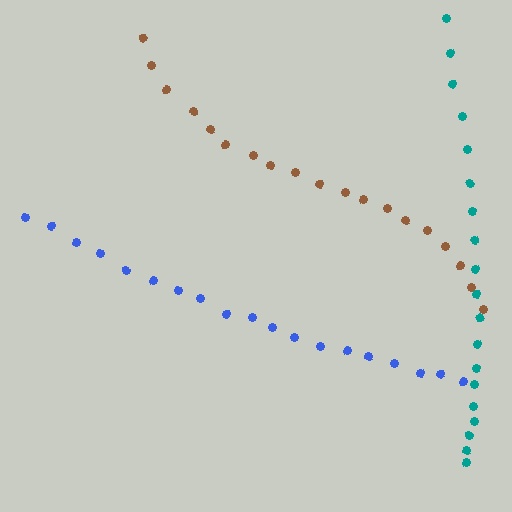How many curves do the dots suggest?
There are 3 distinct paths.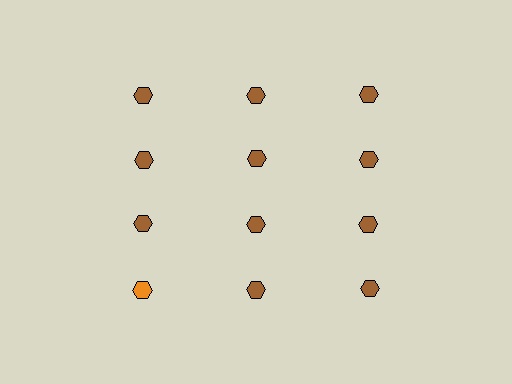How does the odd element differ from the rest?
It has a different color: orange instead of brown.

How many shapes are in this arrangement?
There are 12 shapes arranged in a grid pattern.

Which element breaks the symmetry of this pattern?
The orange hexagon in the fourth row, leftmost column breaks the symmetry. All other shapes are brown hexagons.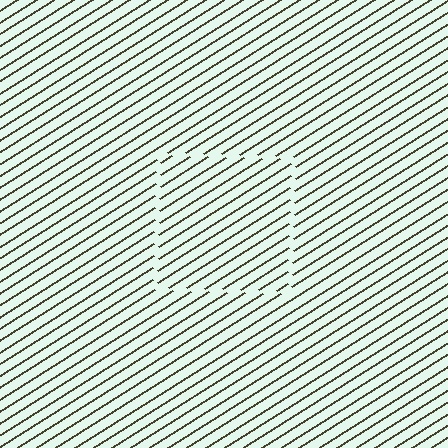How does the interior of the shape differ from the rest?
The interior of the shape contains the same grating, shifted by half a period — the contour is defined by the phase discontinuity where line-ends from the inner and outer gratings abut.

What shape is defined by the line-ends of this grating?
An illusory square. The interior of the shape contains the same grating, shifted by half a period — the contour is defined by the phase discontinuity where line-ends from the inner and outer gratings abut.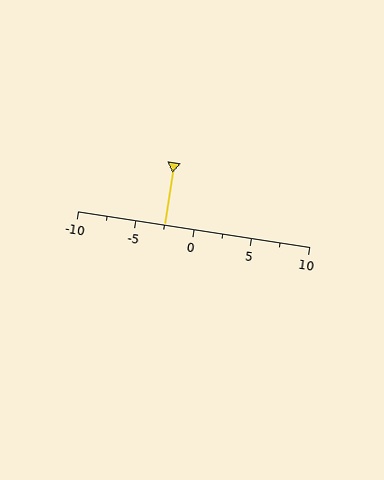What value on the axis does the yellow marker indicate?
The marker indicates approximately -2.5.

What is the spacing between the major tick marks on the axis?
The major ticks are spaced 5 apart.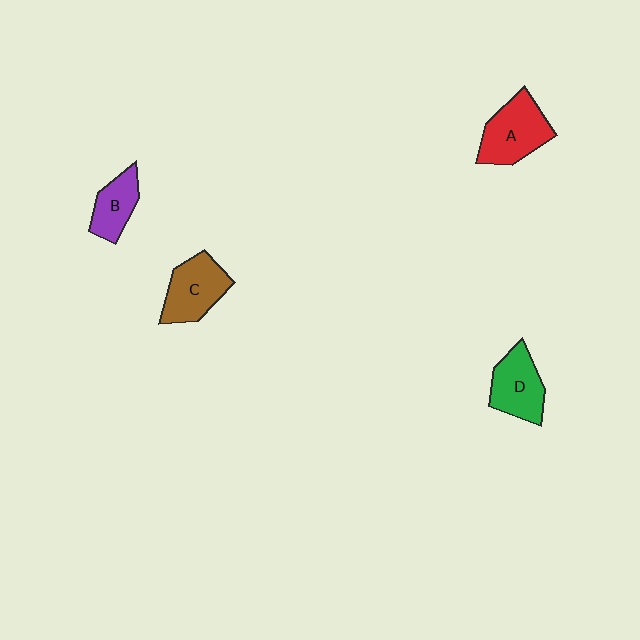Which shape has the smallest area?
Shape B (purple).